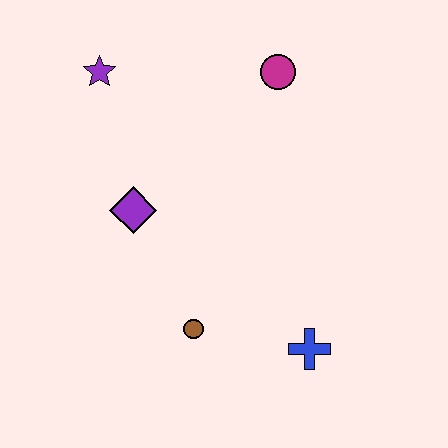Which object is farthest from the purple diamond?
The blue cross is farthest from the purple diamond.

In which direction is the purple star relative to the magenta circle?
The purple star is to the left of the magenta circle.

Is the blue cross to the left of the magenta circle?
No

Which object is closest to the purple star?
The purple diamond is closest to the purple star.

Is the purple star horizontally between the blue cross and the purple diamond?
No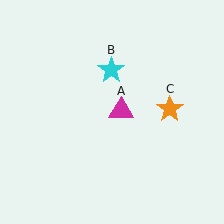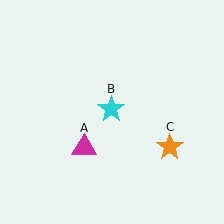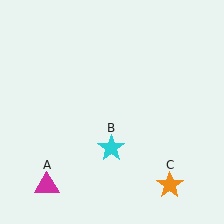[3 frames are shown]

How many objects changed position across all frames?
3 objects changed position: magenta triangle (object A), cyan star (object B), orange star (object C).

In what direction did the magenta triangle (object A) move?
The magenta triangle (object A) moved down and to the left.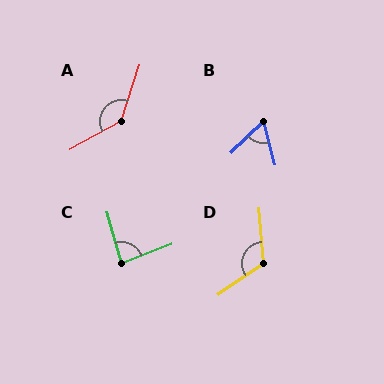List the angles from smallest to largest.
B (61°), C (85°), D (120°), A (136°).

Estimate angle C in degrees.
Approximately 85 degrees.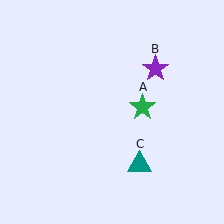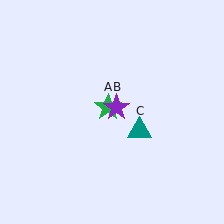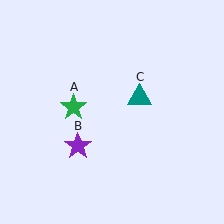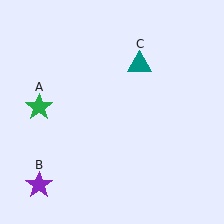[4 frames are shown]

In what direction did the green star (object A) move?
The green star (object A) moved left.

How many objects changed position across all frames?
3 objects changed position: green star (object A), purple star (object B), teal triangle (object C).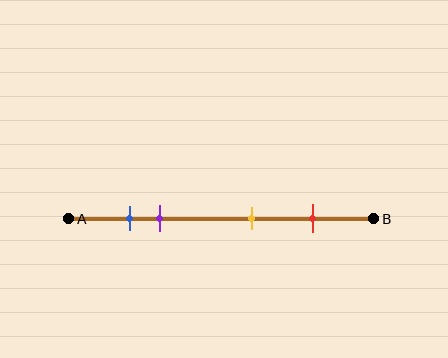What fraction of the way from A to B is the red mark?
The red mark is approximately 80% (0.8) of the way from A to B.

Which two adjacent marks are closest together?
The blue and purple marks are the closest adjacent pair.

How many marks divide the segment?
There are 4 marks dividing the segment.